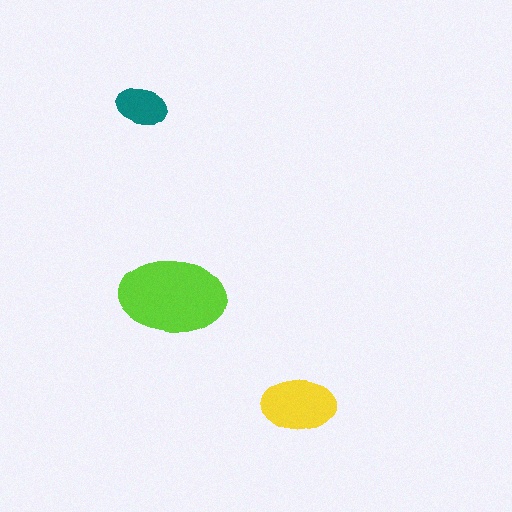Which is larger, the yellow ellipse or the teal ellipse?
The yellow one.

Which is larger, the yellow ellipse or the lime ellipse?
The lime one.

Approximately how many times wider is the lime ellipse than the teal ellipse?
About 2 times wider.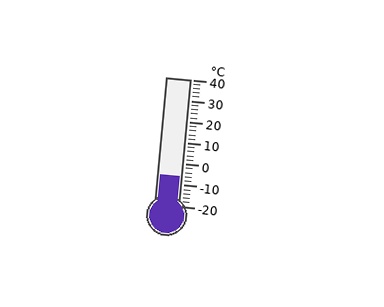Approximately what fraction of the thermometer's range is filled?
The thermometer is filled to approximately 25% of its range.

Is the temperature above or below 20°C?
The temperature is below 20°C.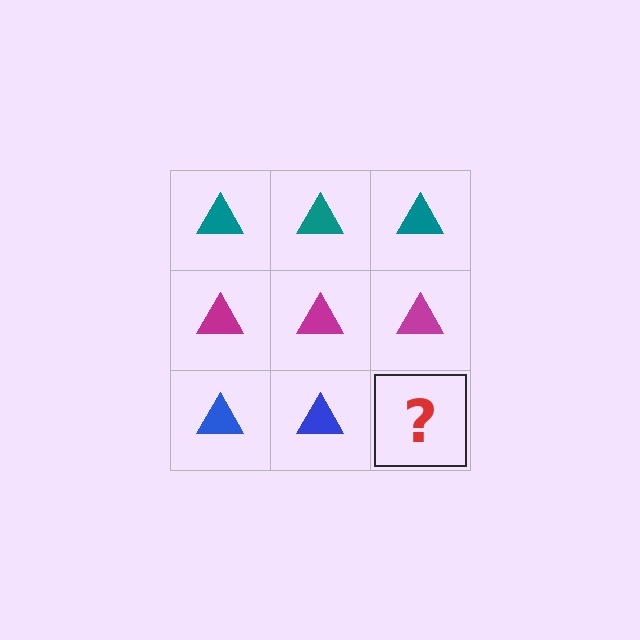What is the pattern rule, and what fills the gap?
The rule is that each row has a consistent color. The gap should be filled with a blue triangle.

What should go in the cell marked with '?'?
The missing cell should contain a blue triangle.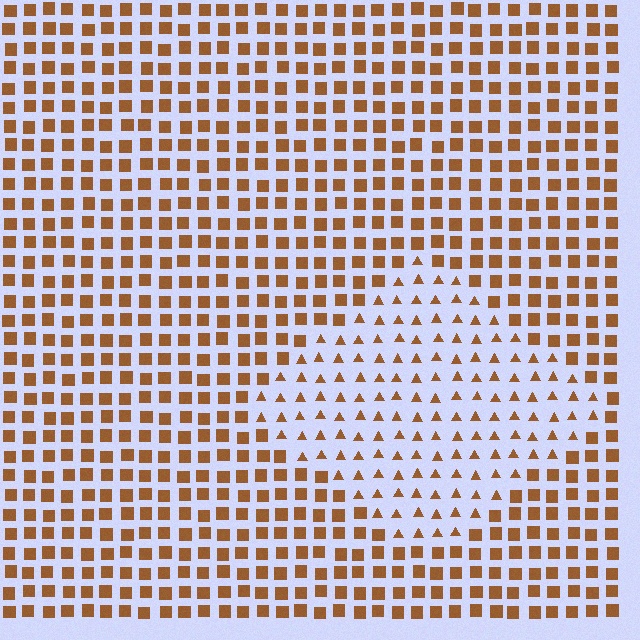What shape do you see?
I see a diamond.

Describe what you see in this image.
The image is filled with small brown elements arranged in a uniform grid. A diamond-shaped region contains triangles, while the surrounding area contains squares. The boundary is defined purely by the change in element shape.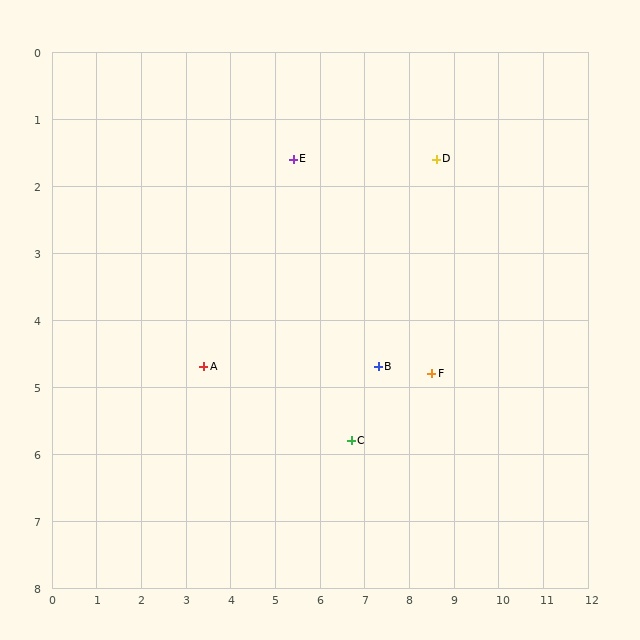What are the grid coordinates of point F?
Point F is at approximately (8.5, 4.8).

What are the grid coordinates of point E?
Point E is at approximately (5.4, 1.6).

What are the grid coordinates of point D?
Point D is at approximately (8.6, 1.6).